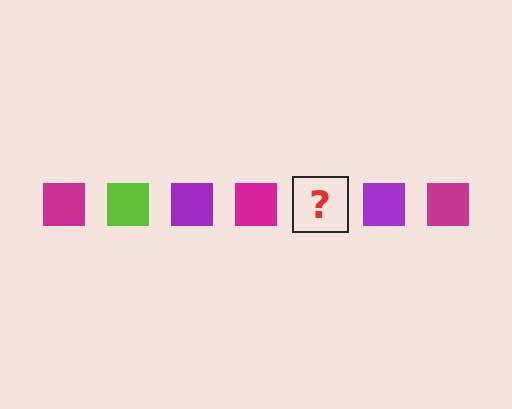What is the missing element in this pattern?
The missing element is a lime square.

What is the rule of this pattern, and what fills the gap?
The rule is that the pattern cycles through magenta, lime, purple squares. The gap should be filled with a lime square.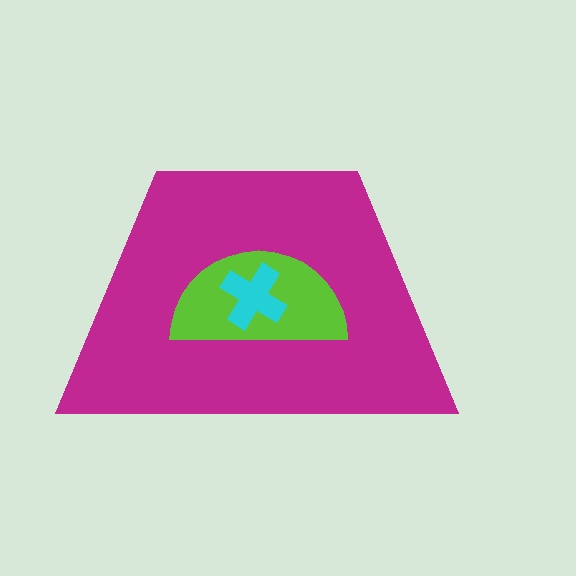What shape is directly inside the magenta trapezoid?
The lime semicircle.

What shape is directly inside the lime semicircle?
The cyan cross.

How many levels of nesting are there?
3.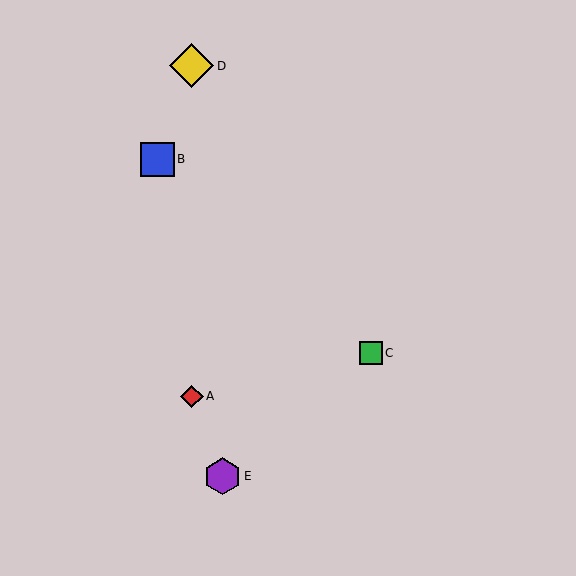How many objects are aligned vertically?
2 objects (A, D) are aligned vertically.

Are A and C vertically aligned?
No, A is at x≈192 and C is at x≈371.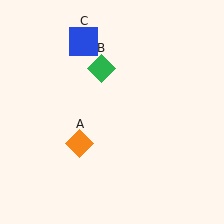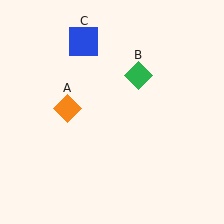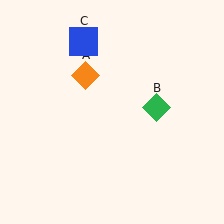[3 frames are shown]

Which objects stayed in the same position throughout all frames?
Blue square (object C) remained stationary.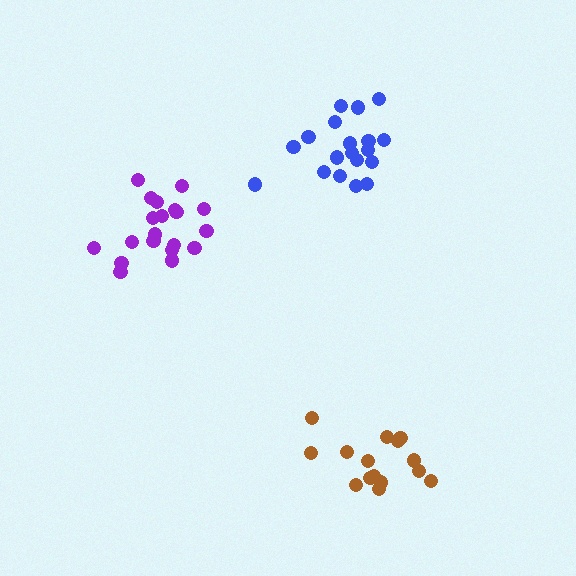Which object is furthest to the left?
The purple cluster is leftmost.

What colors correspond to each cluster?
The clusters are colored: purple, blue, brown.